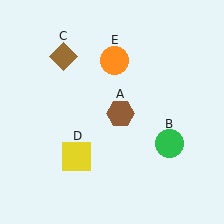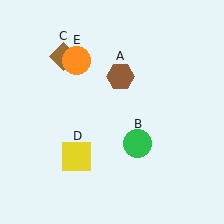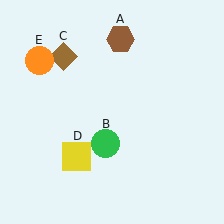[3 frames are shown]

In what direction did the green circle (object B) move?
The green circle (object B) moved left.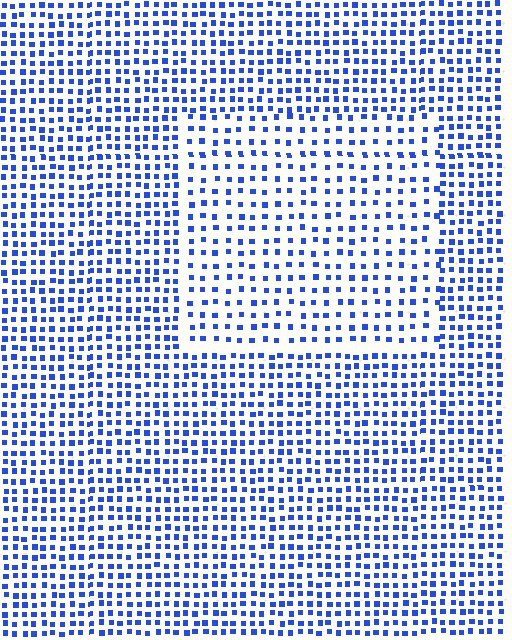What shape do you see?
I see a rectangle.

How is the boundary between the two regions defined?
The boundary is defined by a change in element density (approximately 1.7x ratio). All elements are the same color, size, and shape.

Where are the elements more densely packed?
The elements are more densely packed outside the rectangle boundary.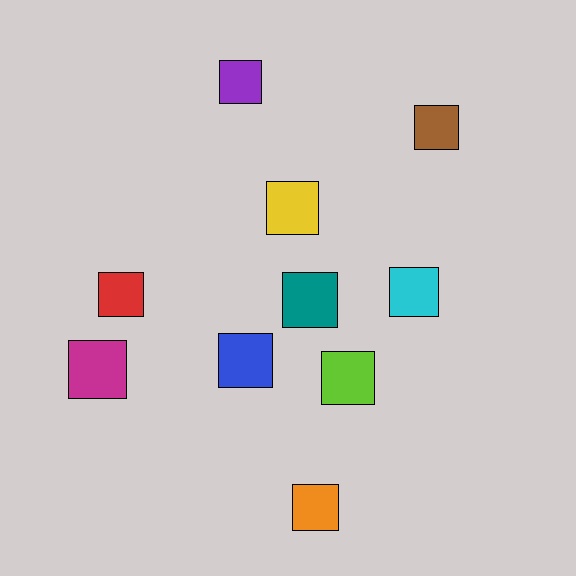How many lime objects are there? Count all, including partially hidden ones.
There is 1 lime object.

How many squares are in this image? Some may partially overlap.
There are 10 squares.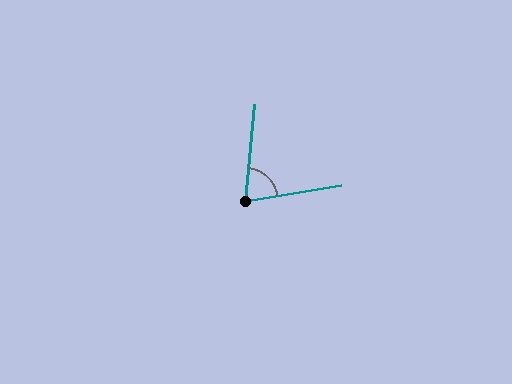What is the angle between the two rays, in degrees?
Approximately 75 degrees.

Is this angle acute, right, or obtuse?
It is acute.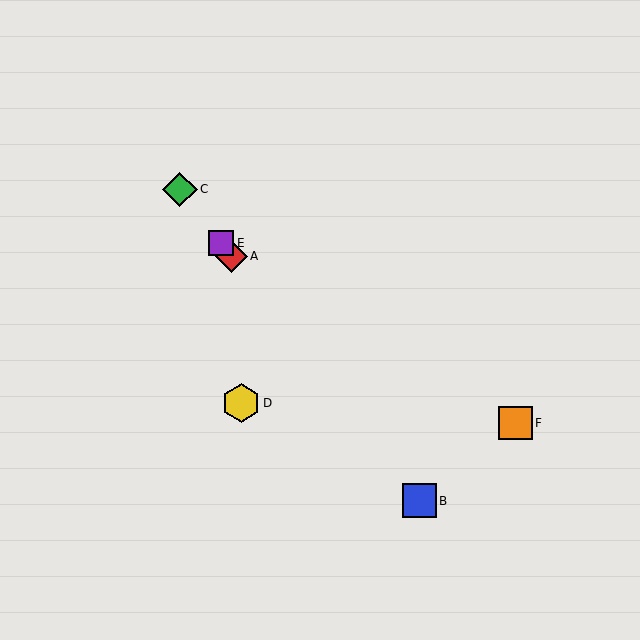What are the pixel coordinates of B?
Object B is at (419, 501).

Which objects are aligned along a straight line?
Objects A, B, C, E are aligned along a straight line.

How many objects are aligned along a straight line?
4 objects (A, B, C, E) are aligned along a straight line.